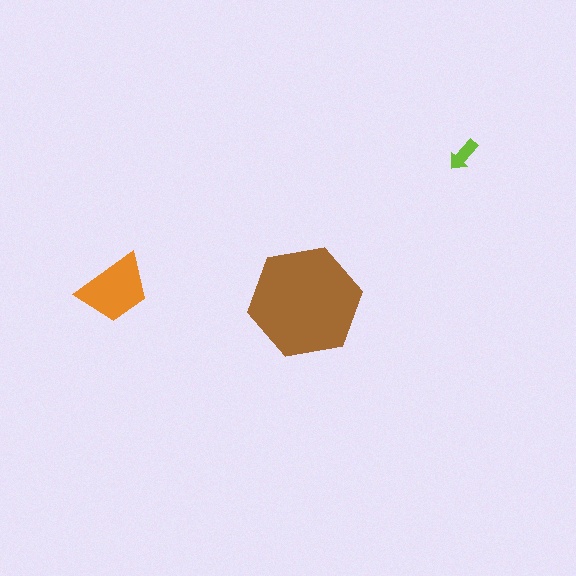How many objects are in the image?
There are 3 objects in the image.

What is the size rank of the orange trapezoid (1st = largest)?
2nd.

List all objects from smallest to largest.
The lime arrow, the orange trapezoid, the brown hexagon.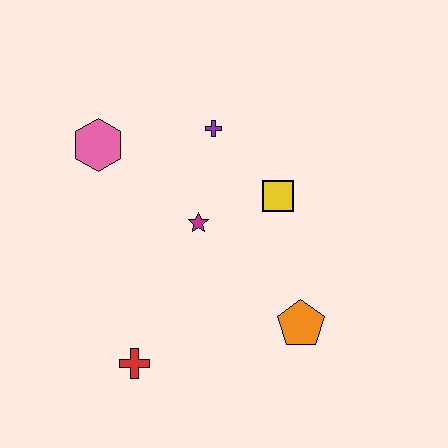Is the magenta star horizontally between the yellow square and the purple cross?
No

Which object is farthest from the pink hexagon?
The orange pentagon is farthest from the pink hexagon.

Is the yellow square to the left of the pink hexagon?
No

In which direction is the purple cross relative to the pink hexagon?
The purple cross is to the right of the pink hexagon.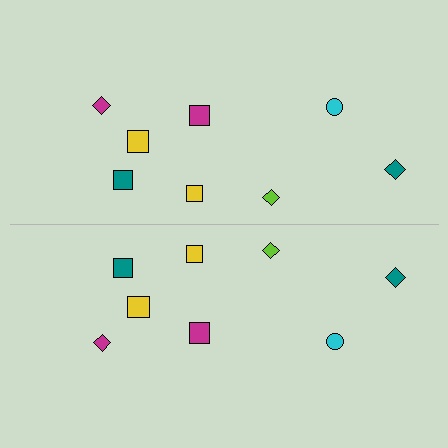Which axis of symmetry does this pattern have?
The pattern has a horizontal axis of symmetry running through the center of the image.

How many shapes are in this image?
There are 16 shapes in this image.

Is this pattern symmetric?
Yes, this pattern has bilateral (reflection) symmetry.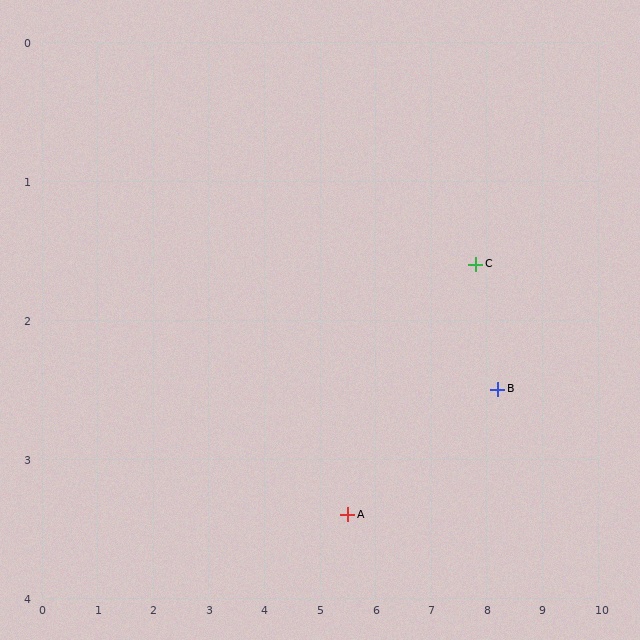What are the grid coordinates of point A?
Point A is at approximately (5.5, 3.4).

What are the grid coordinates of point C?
Point C is at approximately (7.8, 1.6).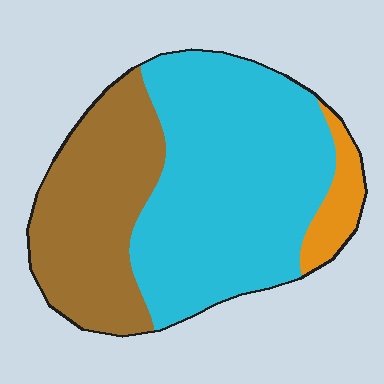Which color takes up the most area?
Cyan, at roughly 60%.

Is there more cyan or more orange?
Cyan.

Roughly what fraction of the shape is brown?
Brown takes up about one third (1/3) of the shape.